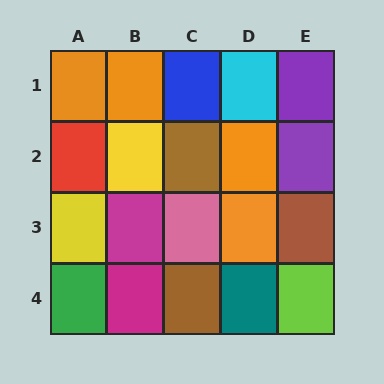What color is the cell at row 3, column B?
Magenta.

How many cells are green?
1 cell is green.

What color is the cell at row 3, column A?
Yellow.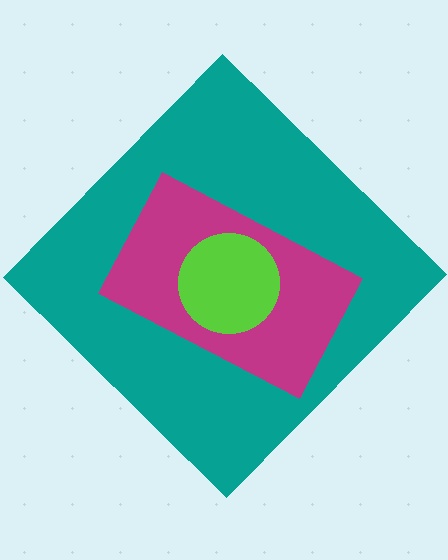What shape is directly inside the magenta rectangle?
The lime circle.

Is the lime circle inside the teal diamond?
Yes.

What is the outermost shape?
The teal diamond.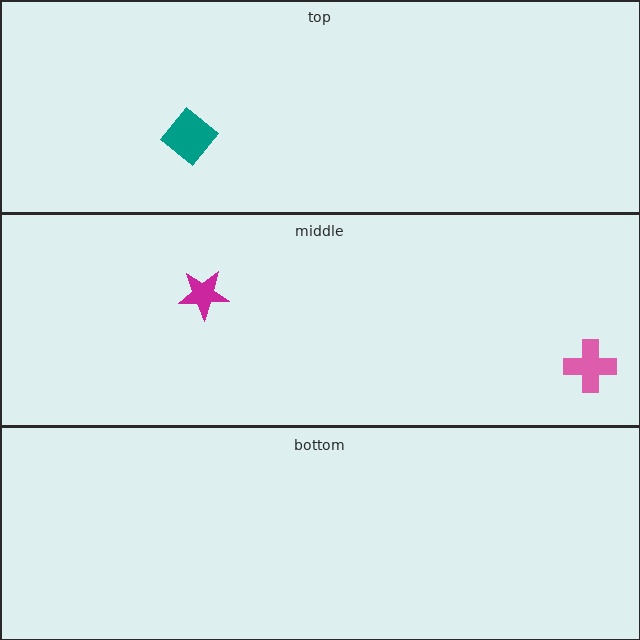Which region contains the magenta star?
The middle region.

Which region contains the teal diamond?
The top region.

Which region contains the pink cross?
The middle region.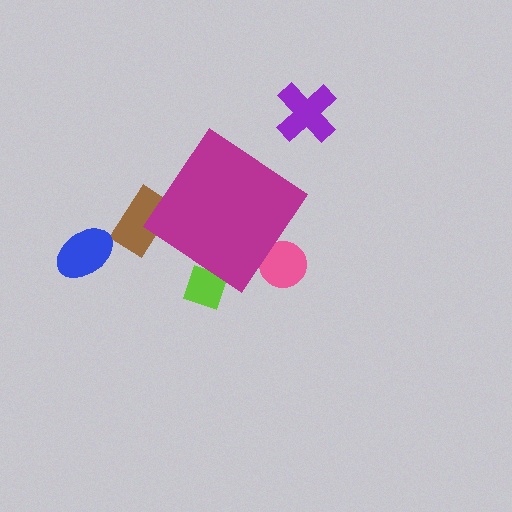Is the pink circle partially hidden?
Yes, the pink circle is partially hidden behind the magenta diamond.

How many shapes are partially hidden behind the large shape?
3 shapes are partially hidden.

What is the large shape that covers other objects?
A magenta diamond.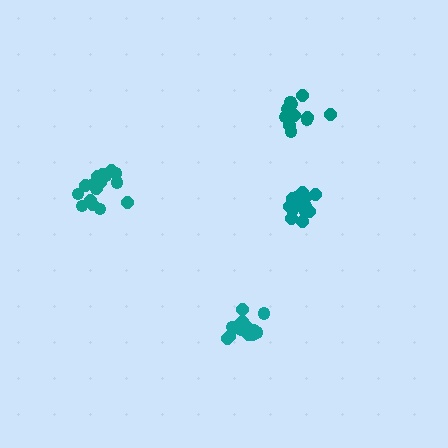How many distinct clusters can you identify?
There are 4 distinct clusters.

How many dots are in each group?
Group 1: 15 dots, Group 2: 18 dots, Group 3: 17 dots, Group 4: 13 dots (63 total).